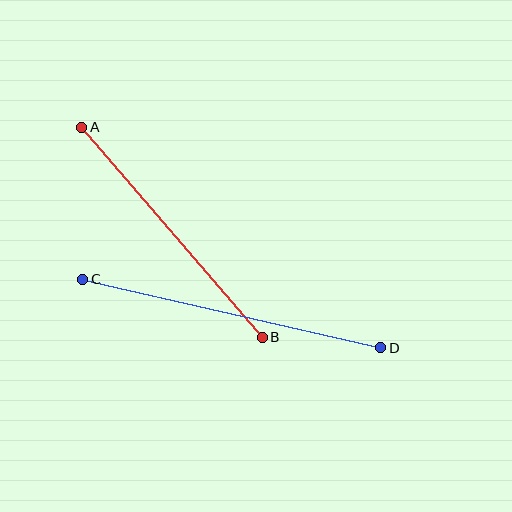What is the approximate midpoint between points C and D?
The midpoint is at approximately (232, 313) pixels.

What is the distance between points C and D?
The distance is approximately 306 pixels.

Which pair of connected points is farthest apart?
Points C and D are farthest apart.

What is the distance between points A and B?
The distance is approximately 277 pixels.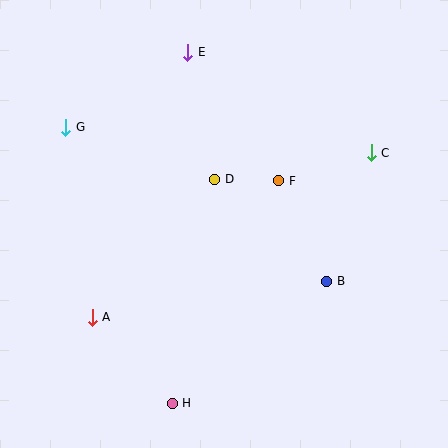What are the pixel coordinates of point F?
Point F is at (279, 181).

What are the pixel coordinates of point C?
Point C is at (371, 153).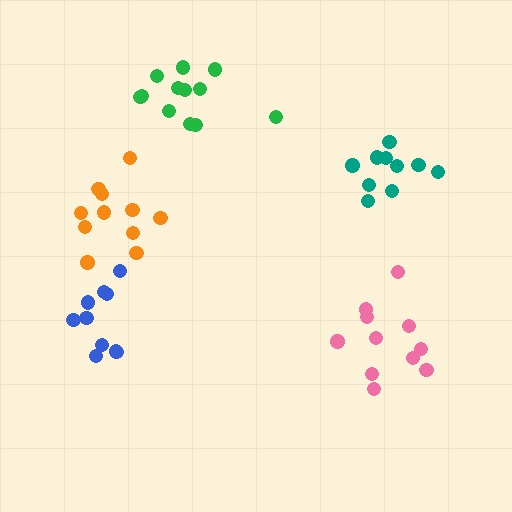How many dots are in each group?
Group 1: 12 dots, Group 2: 10 dots, Group 3: 11 dots, Group 4: 11 dots, Group 5: 10 dots (54 total).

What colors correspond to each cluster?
The clusters are colored: green, blue, orange, pink, teal.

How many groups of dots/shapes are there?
There are 5 groups.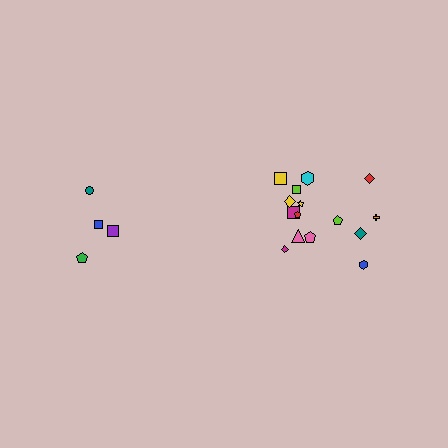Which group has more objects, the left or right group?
The right group.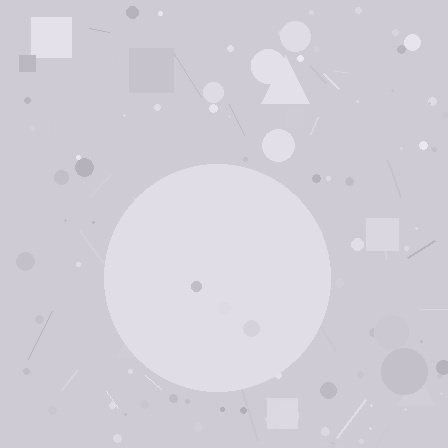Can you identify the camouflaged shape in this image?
The camouflaged shape is a circle.